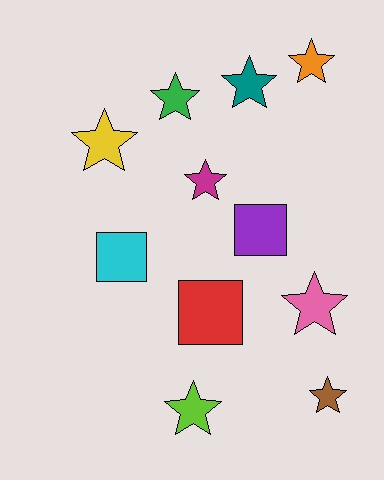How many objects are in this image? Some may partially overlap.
There are 11 objects.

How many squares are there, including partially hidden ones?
There are 3 squares.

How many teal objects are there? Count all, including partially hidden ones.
There is 1 teal object.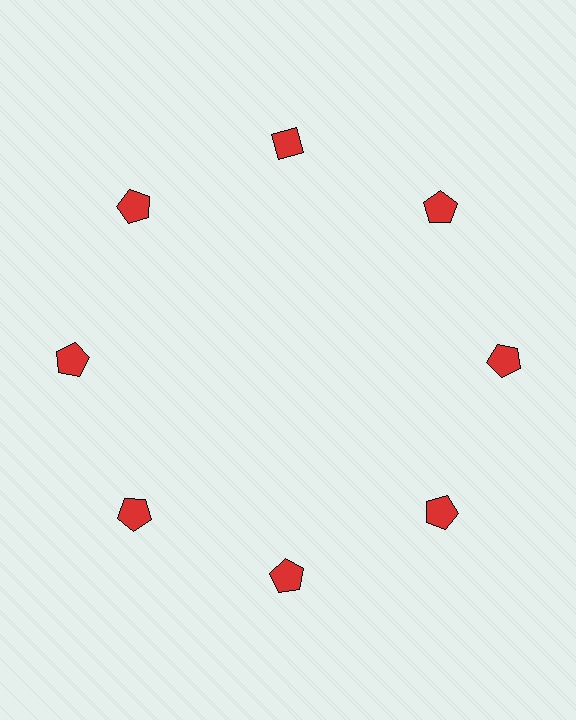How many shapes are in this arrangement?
There are 8 shapes arranged in a ring pattern.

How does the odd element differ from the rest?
It has a different shape: diamond instead of pentagon.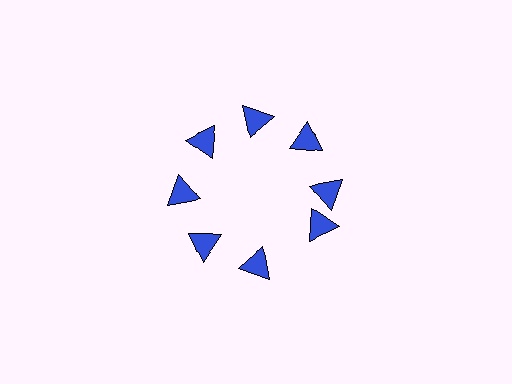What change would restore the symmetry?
The symmetry would be restored by rotating it back into even spacing with its neighbors so that all 8 triangles sit at equal angles and equal distance from the center.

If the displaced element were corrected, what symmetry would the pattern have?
It would have 8-fold rotational symmetry — the pattern would map onto itself every 45 degrees.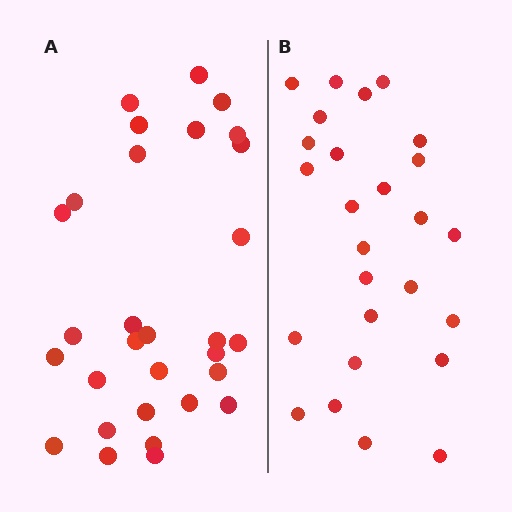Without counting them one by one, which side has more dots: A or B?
Region A (the left region) has more dots.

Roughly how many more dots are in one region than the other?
Region A has about 4 more dots than region B.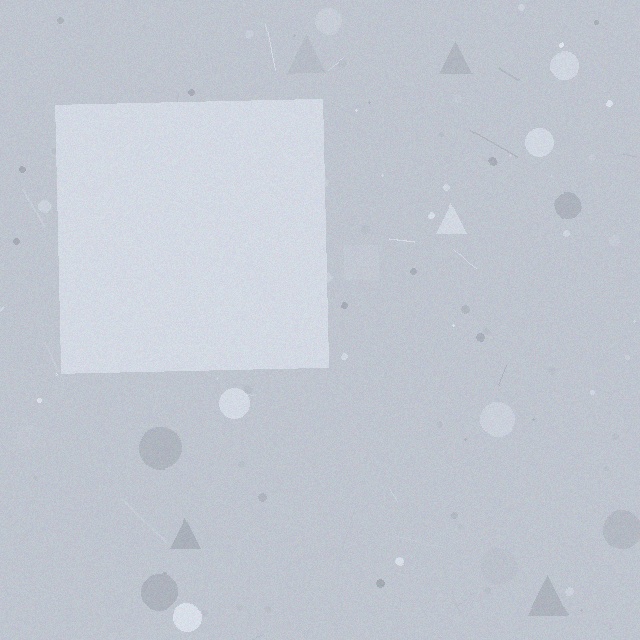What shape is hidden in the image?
A square is hidden in the image.